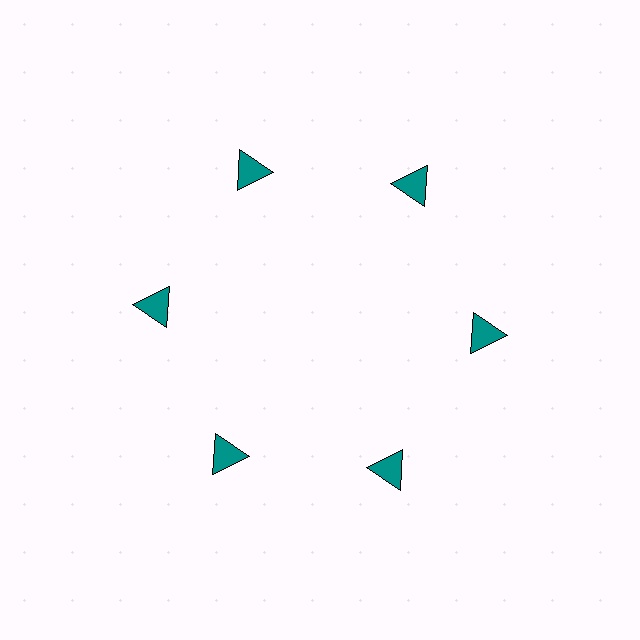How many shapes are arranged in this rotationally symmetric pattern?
There are 6 shapes, arranged in 6 groups of 1.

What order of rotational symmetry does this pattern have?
This pattern has 6-fold rotational symmetry.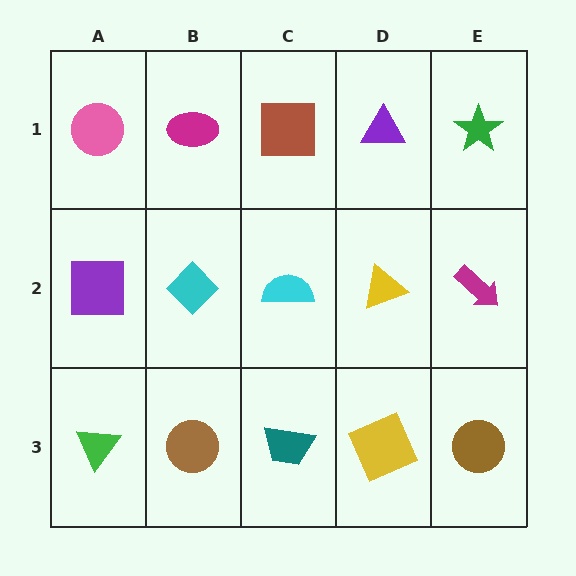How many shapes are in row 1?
5 shapes.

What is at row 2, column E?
A magenta arrow.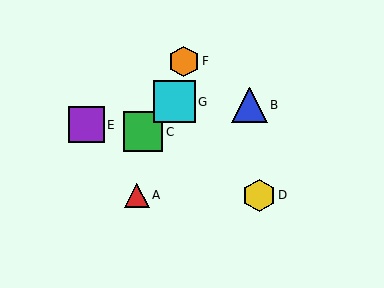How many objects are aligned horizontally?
2 objects (A, D) are aligned horizontally.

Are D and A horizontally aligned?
Yes, both are at y≈195.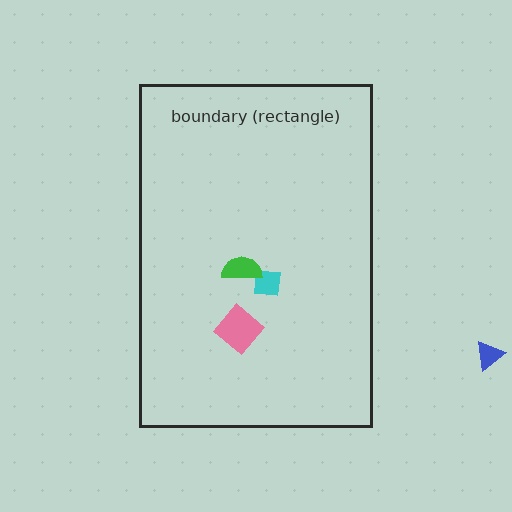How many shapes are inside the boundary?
3 inside, 1 outside.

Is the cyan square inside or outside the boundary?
Inside.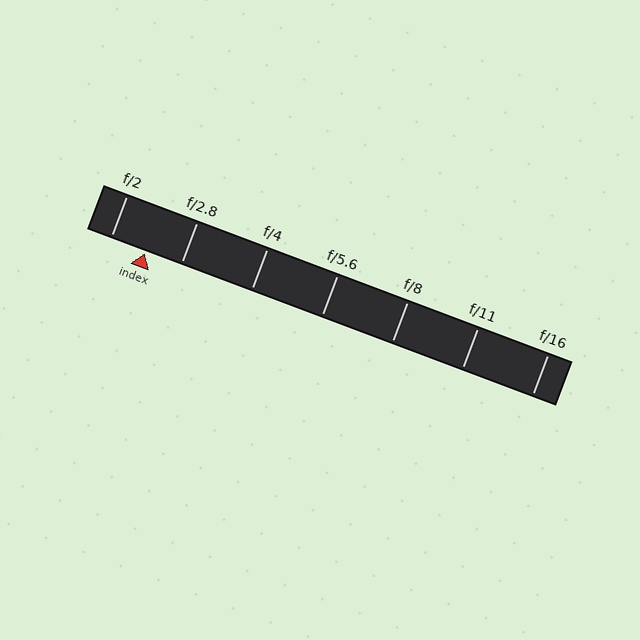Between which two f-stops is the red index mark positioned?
The index mark is between f/2 and f/2.8.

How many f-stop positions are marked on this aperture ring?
There are 7 f-stop positions marked.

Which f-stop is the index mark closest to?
The index mark is closest to f/2.8.